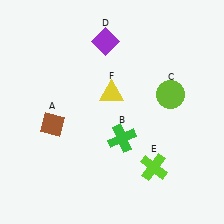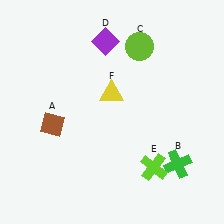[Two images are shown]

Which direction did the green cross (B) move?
The green cross (B) moved right.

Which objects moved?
The objects that moved are: the green cross (B), the lime circle (C).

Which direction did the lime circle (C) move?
The lime circle (C) moved up.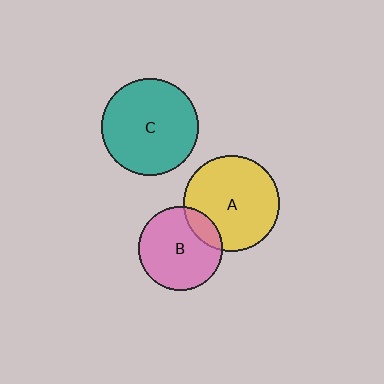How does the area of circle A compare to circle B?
Approximately 1.3 times.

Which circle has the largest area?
Circle C (teal).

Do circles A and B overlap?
Yes.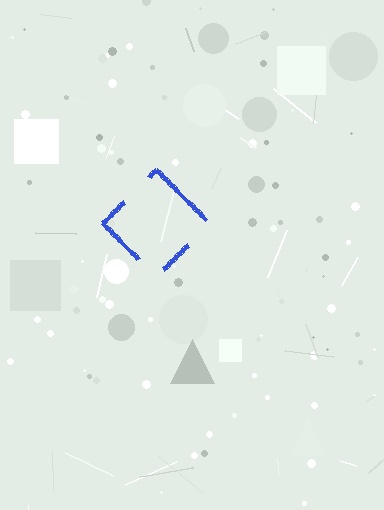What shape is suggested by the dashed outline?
The dashed outline suggests a diamond.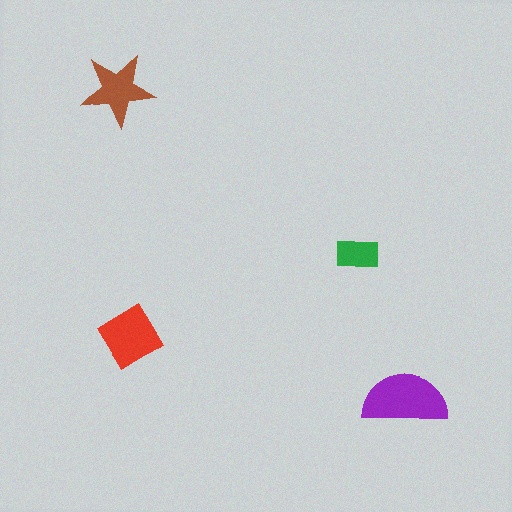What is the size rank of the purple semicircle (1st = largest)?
1st.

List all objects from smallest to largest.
The green rectangle, the brown star, the red diamond, the purple semicircle.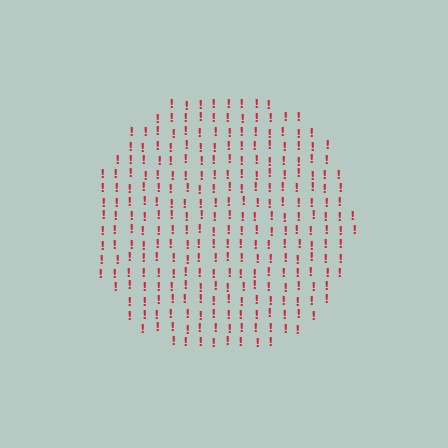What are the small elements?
The small elements are exclamation marks.